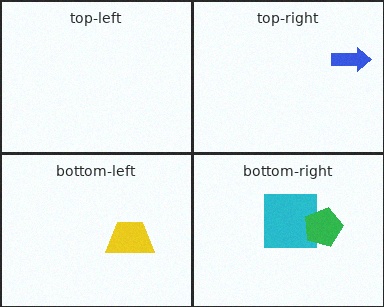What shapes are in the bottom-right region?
The cyan square, the green pentagon.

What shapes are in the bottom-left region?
The yellow trapezoid.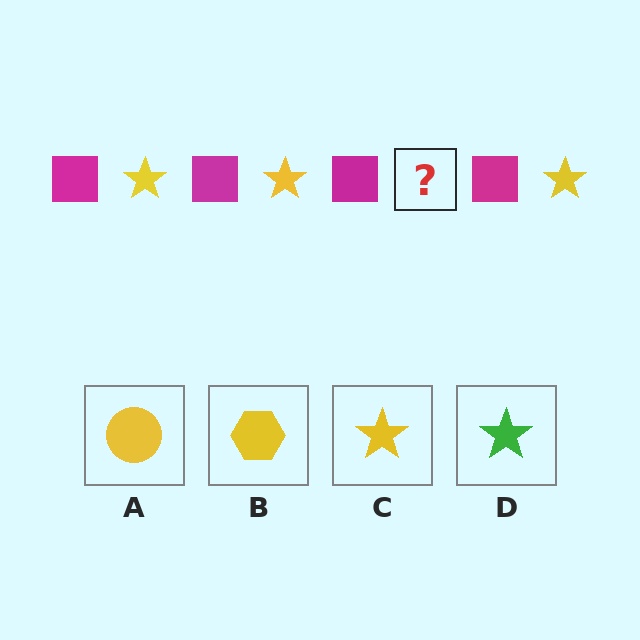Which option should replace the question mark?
Option C.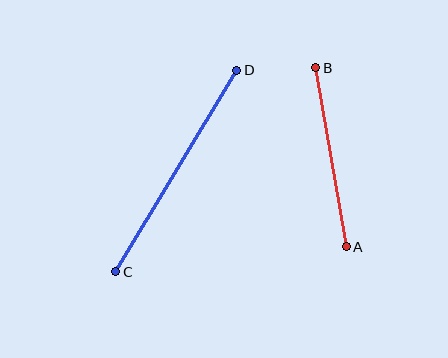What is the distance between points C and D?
The distance is approximately 235 pixels.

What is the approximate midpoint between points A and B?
The midpoint is at approximately (331, 157) pixels.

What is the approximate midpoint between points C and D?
The midpoint is at approximately (176, 171) pixels.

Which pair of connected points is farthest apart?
Points C and D are farthest apart.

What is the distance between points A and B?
The distance is approximately 182 pixels.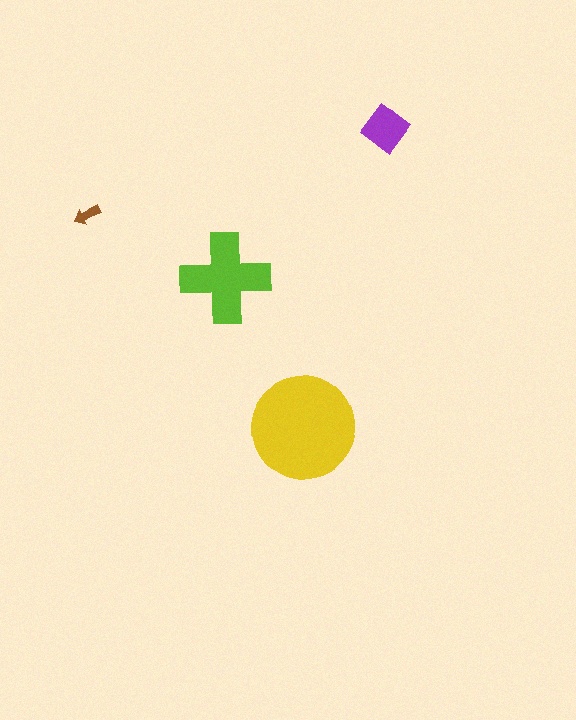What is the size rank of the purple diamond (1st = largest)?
3rd.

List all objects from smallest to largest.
The brown arrow, the purple diamond, the lime cross, the yellow circle.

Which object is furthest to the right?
The purple diamond is rightmost.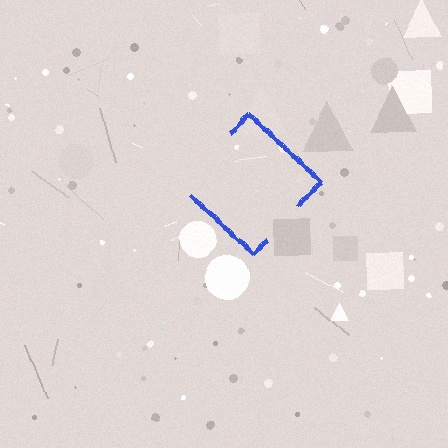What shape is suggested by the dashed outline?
The dashed outline suggests a diamond.